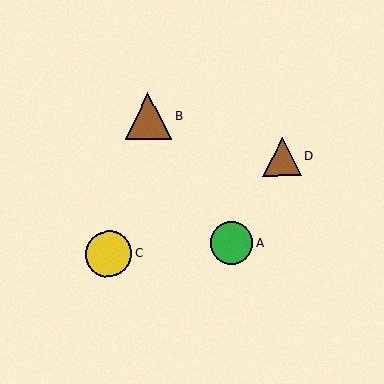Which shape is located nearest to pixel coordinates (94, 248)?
The yellow circle (labeled C) at (109, 254) is nearest to that location.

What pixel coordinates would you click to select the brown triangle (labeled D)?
Click at (282, 157) to select the brown triangle D.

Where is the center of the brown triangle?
The center of the brown triangle is at (282, 157).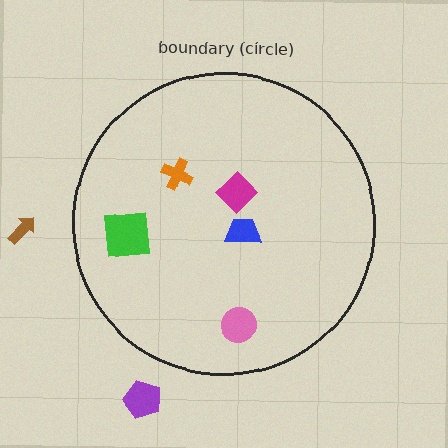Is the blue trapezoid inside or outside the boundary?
Inside.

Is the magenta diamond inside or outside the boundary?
Inside.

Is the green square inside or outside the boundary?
Inside.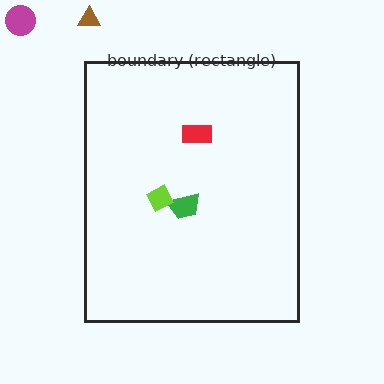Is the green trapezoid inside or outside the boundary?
Inside.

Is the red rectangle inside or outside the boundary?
Inside.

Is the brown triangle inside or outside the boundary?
Outside.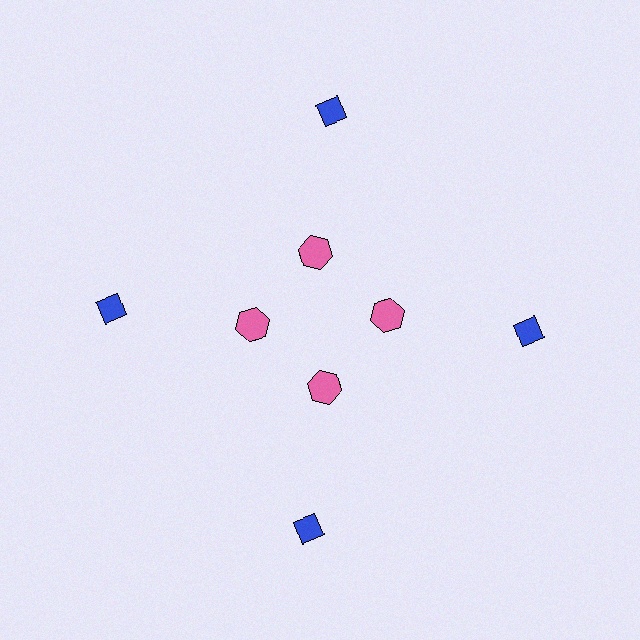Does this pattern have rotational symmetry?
Yes, this pattern has 4-fold rotational symmetry. It looks the same after rotating 90 degrees around the center.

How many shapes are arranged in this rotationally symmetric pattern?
There are 8 shapes, arranged in 4 groups of 2.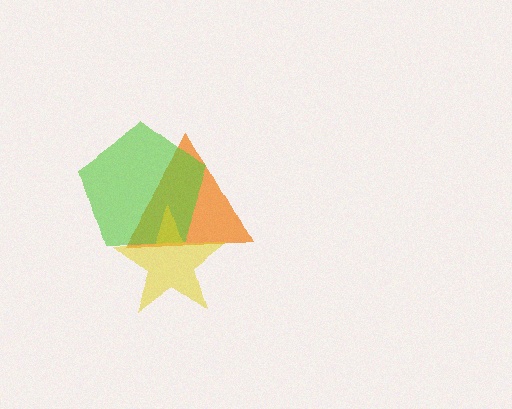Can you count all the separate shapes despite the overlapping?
Yes, there are 3 separate shapes.